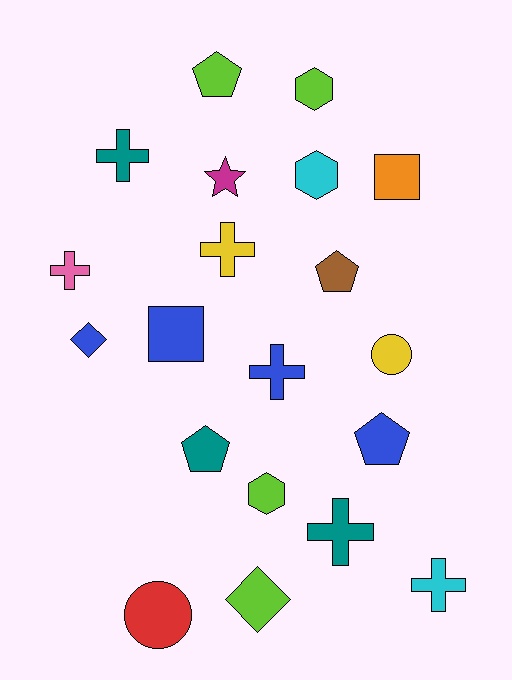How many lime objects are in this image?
There are 4 lime objects.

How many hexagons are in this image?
There are 3 hexagons.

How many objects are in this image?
There are 20 objects.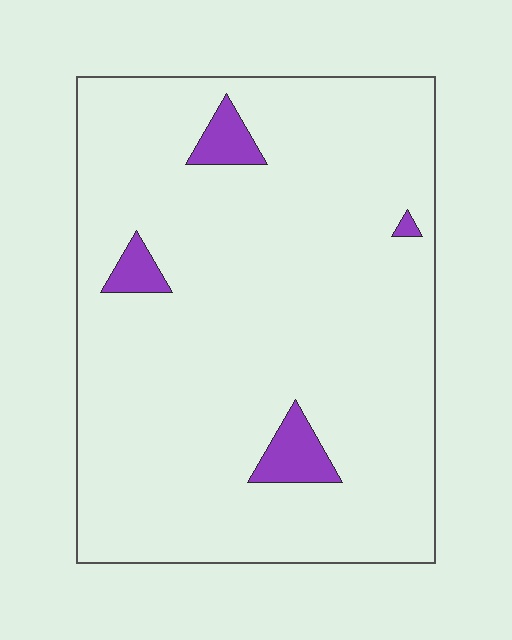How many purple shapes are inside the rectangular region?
4.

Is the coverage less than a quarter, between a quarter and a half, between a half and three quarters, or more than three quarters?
Less than a quarter.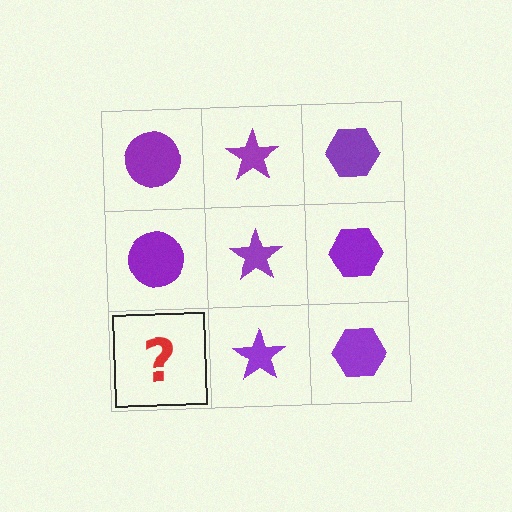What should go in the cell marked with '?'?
The missing cell should contain a purple circle.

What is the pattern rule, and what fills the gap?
The rule is that each column has a consistent shape. The gap should be filled with a purple circle.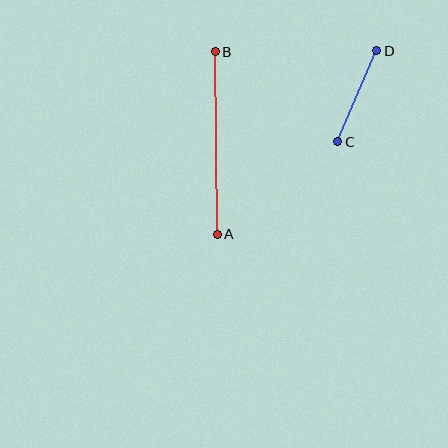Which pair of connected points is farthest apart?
Points A and B are farthest apart.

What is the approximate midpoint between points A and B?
The midpoint is at approximately (216, 143) pixels.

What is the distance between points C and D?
The distance is approximately 99 pixels.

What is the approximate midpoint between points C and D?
The midpoint is at approximately (357, 96) pixels.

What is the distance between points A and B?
The distance is approximately 182 pixels.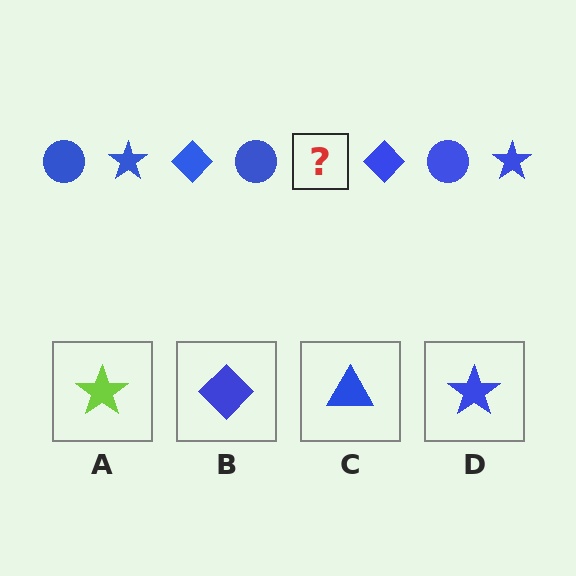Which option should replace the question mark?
Option D.